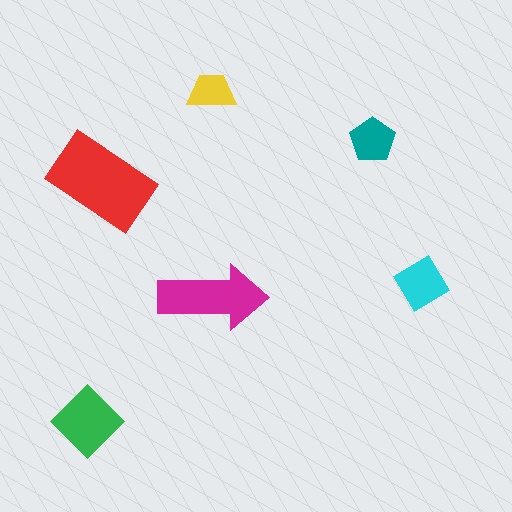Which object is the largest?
The red rectangle.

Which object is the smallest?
The yellow trapezoid.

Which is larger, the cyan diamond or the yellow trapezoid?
The cyan diamond.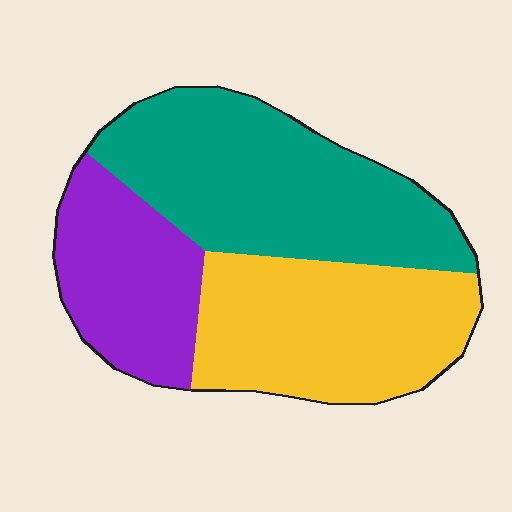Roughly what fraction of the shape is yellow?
Yellow covers 35% of the shape.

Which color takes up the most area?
Teal, at roughly 40%.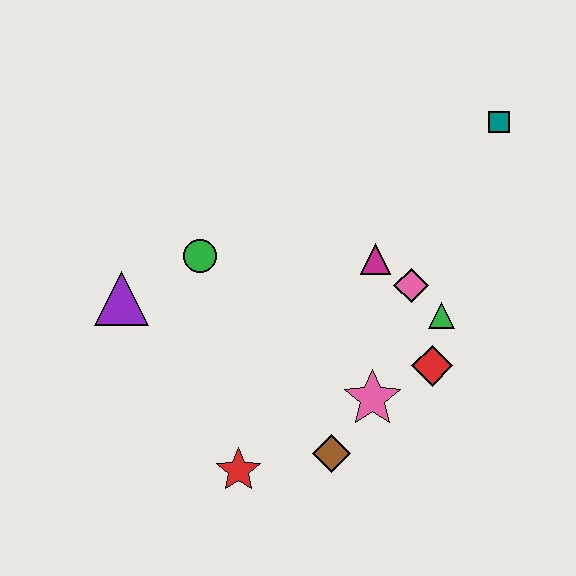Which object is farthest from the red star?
The teal square is farthest from the red star.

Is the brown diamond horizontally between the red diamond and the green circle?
Yes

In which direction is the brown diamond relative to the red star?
The brown diamond is to the right of the red star.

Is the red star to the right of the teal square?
No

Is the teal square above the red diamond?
Yes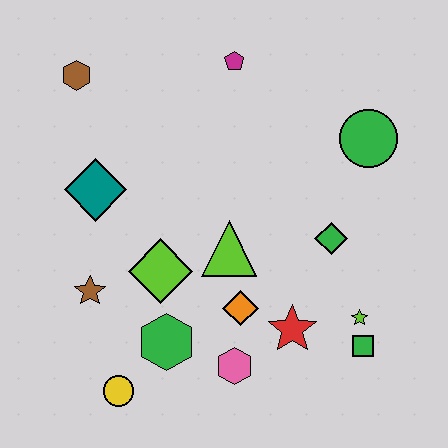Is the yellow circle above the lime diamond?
No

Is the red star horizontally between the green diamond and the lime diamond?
Yes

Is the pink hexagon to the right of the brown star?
Yes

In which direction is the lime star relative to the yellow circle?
The lime star is to the right of the yellow circle.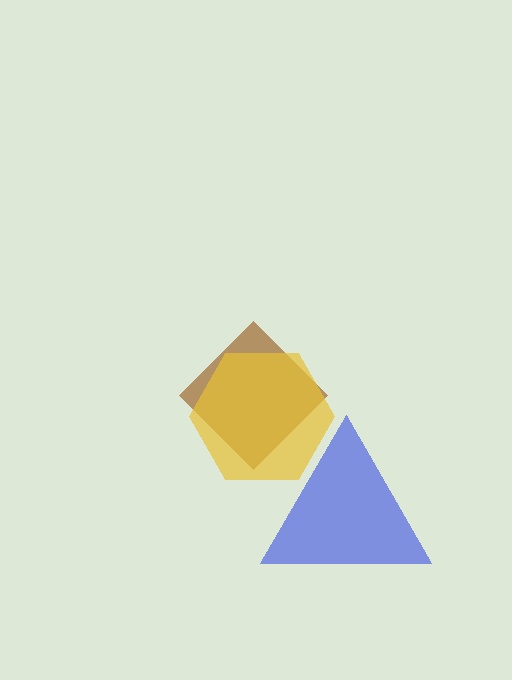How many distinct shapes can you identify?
There are 3 distinct shapes: a blue triangle, a brown diamond, a yellow hexagon.